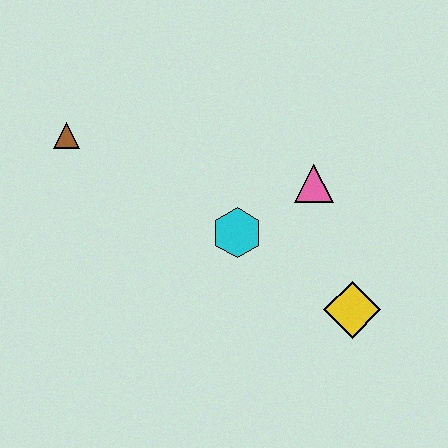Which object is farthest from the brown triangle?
The yellow diamond is farthest from the brown triangle.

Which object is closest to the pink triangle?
The cyan hexagon is closest to the pink triangle.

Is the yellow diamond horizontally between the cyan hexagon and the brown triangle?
No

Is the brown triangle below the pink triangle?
No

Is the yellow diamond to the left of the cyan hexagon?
No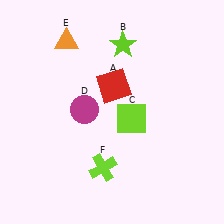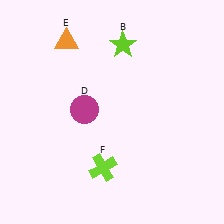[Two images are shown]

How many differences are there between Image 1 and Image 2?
There are 2 differences between the two images.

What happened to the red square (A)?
The red square (A) was removed in Image 2. It was in the top-right area of Image 1.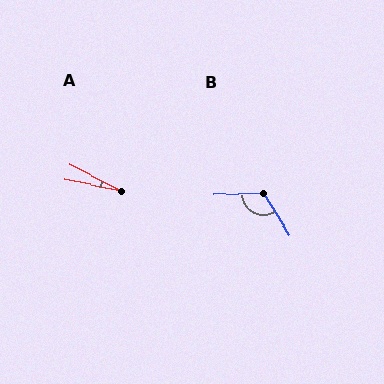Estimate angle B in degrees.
Approximately 119 degrees.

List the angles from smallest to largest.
A (16°), B (119°).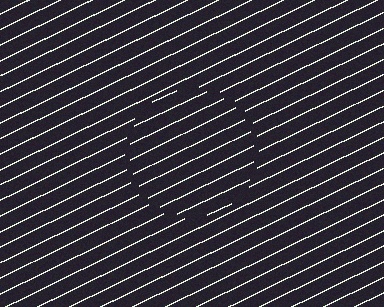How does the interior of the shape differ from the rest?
The interior of the shape contains the same grating, shifted by half a period — the contour is defined by the phase discontinuity where line-ends from the inner and outer gratings abut.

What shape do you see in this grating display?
An illusory circle. The interior of the shape contains the same grating, shifted by half a period — the contour is defined by the phase discontinuity where line-ends from the inner and outer gratings abut.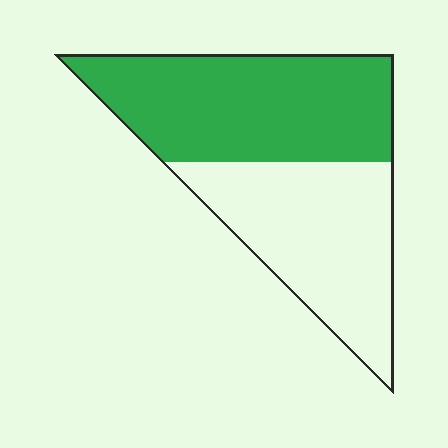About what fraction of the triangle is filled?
About one half (1/2).